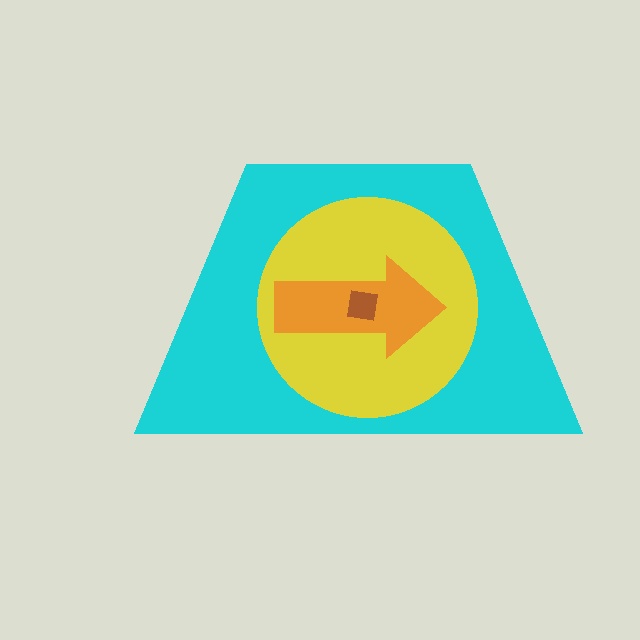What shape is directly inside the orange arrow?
The brown square.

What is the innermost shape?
The brown square.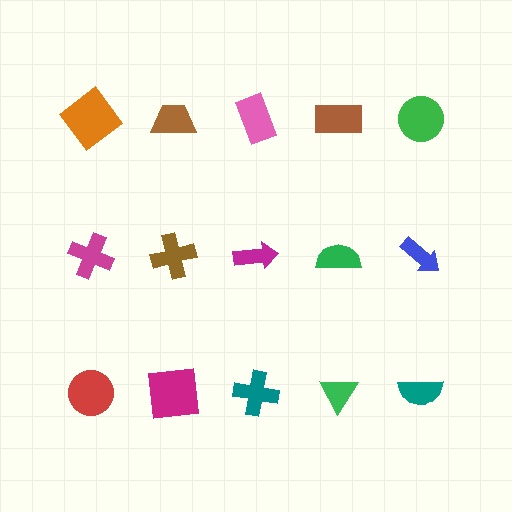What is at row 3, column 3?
A teal cross.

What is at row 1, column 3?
A pink rectangle.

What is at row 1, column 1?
An orange diamond.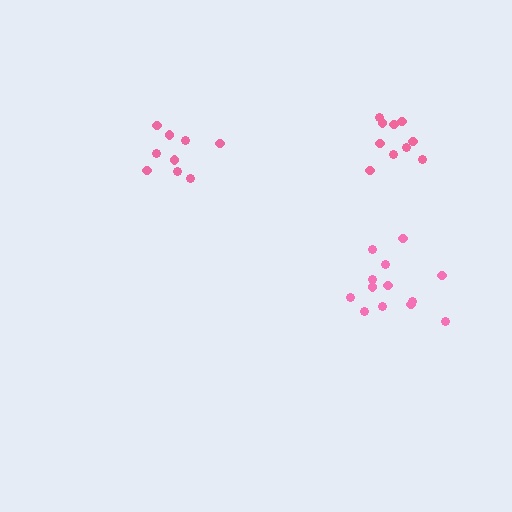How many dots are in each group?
Group 1: 10 dots, Group 2: 9 dots, Group 3: 13 dots (32 total).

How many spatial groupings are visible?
There are 3 spatial groupings.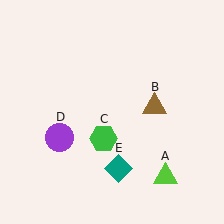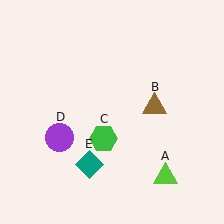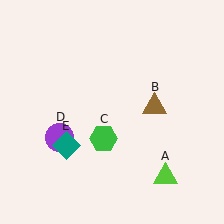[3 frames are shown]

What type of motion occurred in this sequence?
The teal diamond (object E) rotated clockwise around the center of the scene.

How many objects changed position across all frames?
1 object changed position: teal diamond (object E).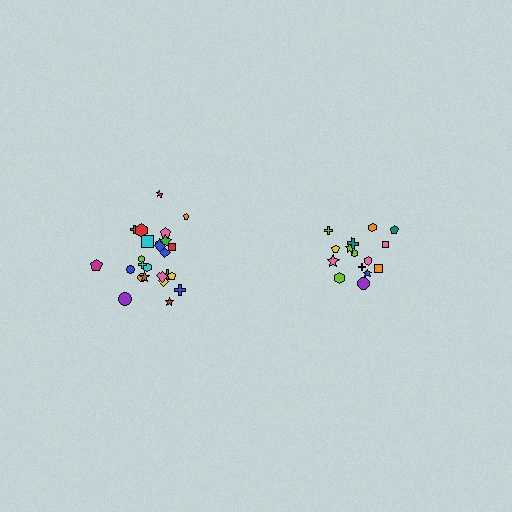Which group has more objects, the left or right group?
The left group.